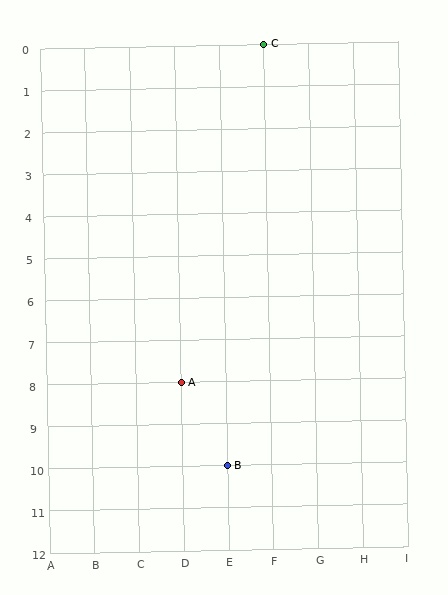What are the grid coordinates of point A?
Point A is at grid coordinates (D, 8).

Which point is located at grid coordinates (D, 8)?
Point A is at (D, 8).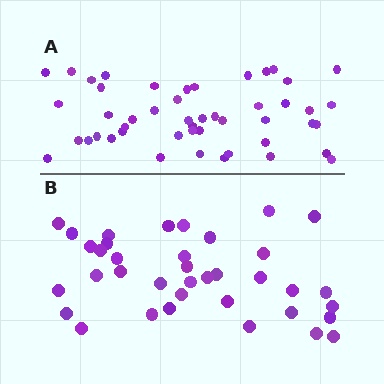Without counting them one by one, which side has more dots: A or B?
Region A (the top region) has more dots.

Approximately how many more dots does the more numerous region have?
Region A has roughly 12 or so more dots than region B.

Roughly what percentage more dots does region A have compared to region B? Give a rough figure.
About 30% more.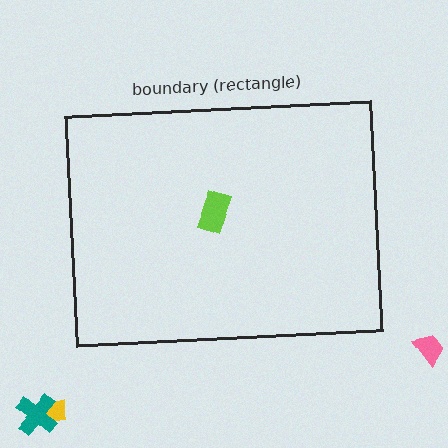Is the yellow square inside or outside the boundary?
Outside.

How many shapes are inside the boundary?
1 inside, 3 outside.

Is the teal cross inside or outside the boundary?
Outside.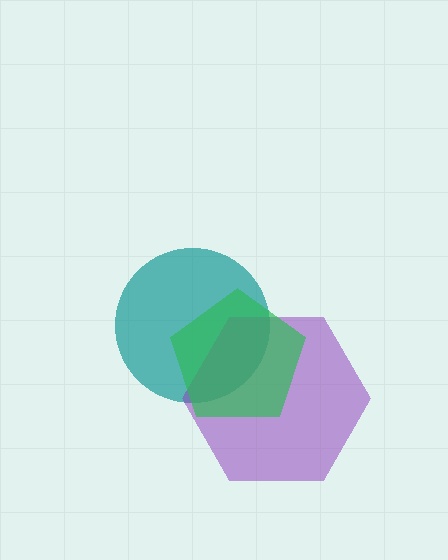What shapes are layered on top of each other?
The layered shapes are: a teal circle, a purple hexagon, a green pentagon.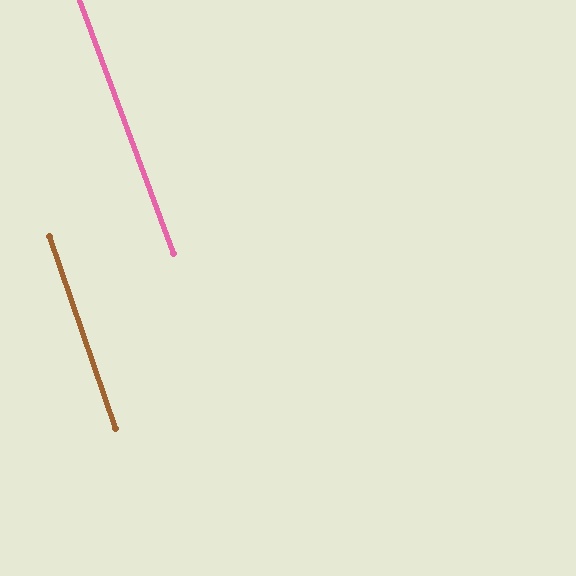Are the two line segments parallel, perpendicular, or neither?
Parallel — their directions differ by only 1.2°.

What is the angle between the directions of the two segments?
Approximately 1 degree.